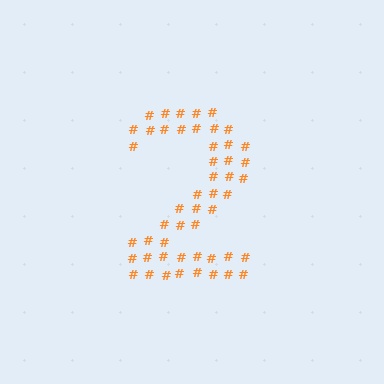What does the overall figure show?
The overall figure shows the digit 2.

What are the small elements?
The small elements are hash symbols.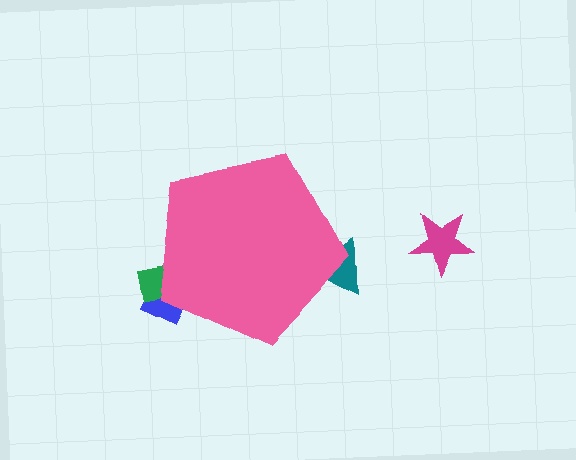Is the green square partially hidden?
Yes, the green square is partially hidden behind the pink pentagon.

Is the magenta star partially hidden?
No, the magenta star is fully visible.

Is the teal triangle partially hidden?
Yes, the teal triangle is partially hidden behind the pink pentagon.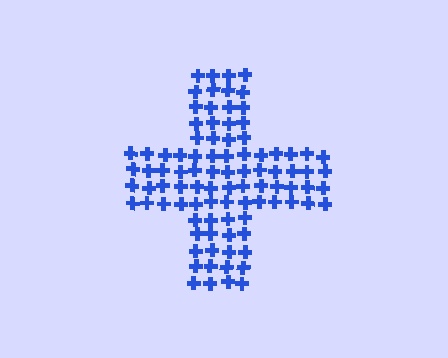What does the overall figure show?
The overall figure shows a cross.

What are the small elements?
The small elements are crosses.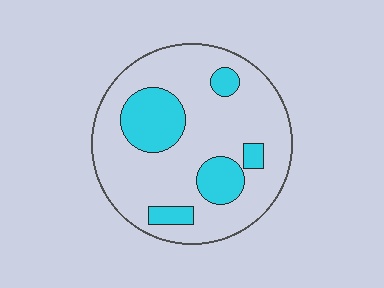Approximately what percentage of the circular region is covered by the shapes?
Approximately 25%.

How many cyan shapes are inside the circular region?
5.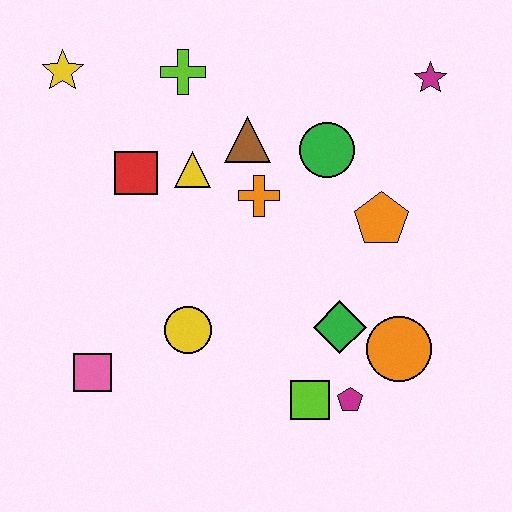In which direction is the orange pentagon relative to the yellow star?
The orange pentagon is to the right of the yellow star.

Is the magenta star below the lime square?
No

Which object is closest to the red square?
The yellow triangle is closest to the red square.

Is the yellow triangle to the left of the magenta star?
Yes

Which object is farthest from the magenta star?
The pink square is farthest from the magenta star.